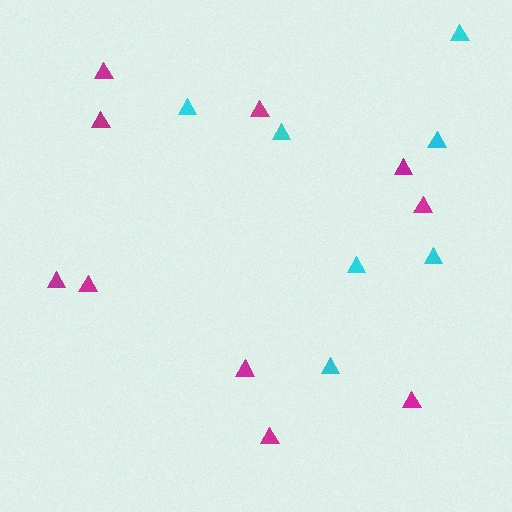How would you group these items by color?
There are 2 groups: one group of cyan triangles (7) and one group of magenta triangles (10).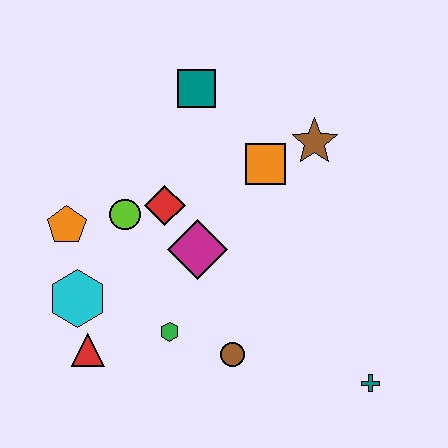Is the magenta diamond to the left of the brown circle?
Yes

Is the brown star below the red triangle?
No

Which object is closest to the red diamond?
The lime circle is closest to the red diamond.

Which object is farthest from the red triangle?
The brown star is farthest from the red triangle.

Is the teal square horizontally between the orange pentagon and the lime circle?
No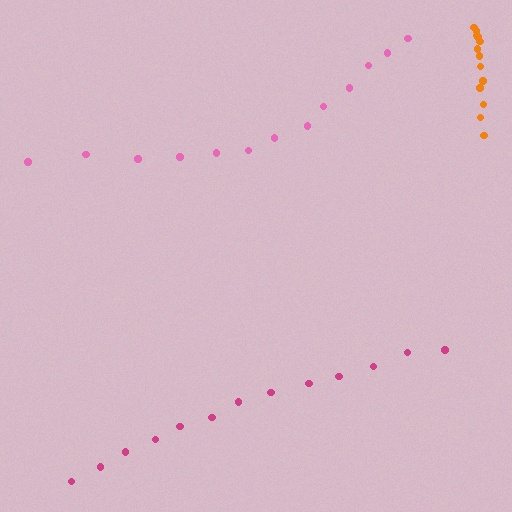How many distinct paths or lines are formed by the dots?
There are 3 distinct paths.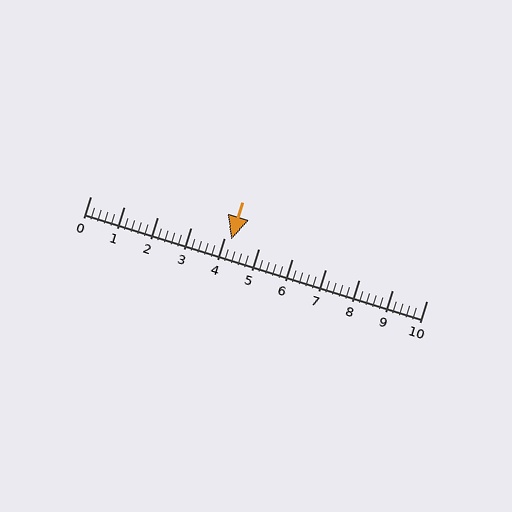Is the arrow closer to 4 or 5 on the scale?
The arrow is closer to 4.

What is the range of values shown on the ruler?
The ruler shows values from 0 to 10.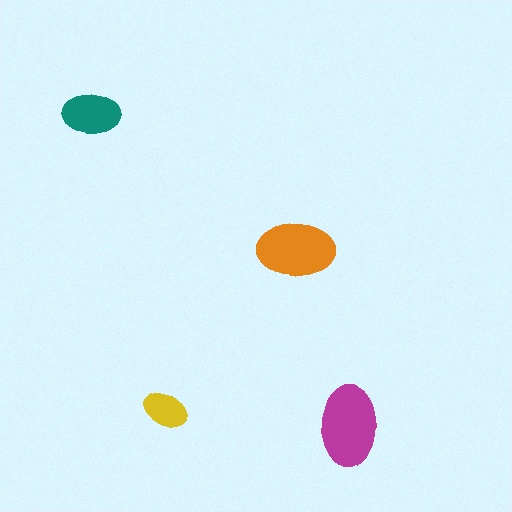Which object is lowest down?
The magenta ellipse is bottommost.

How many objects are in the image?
There are 4 objects in the image.